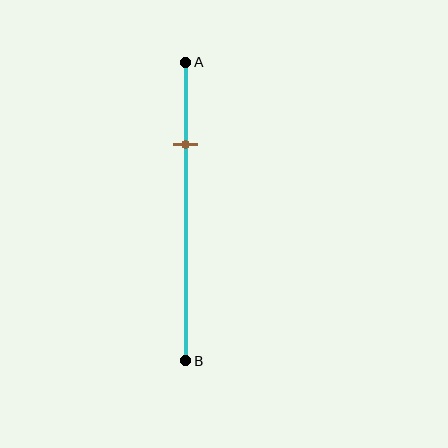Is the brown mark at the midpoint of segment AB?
No, the mark is at about 25% from A, not at the 50% midpoint.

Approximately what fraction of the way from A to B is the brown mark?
The brown mark is approximately 25% of the way from A to B.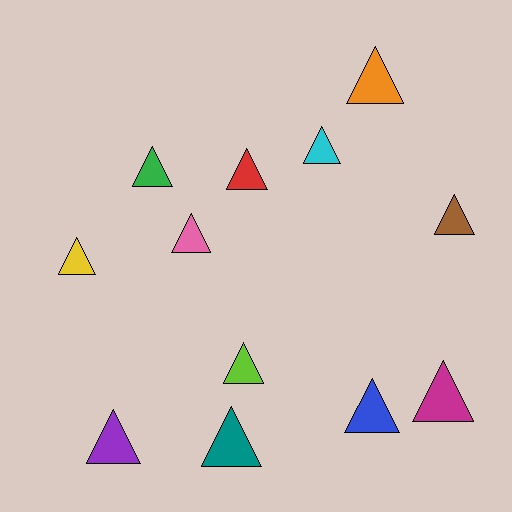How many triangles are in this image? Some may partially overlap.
There are 12 triangles.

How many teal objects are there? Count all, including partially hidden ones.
There is 1 teal object.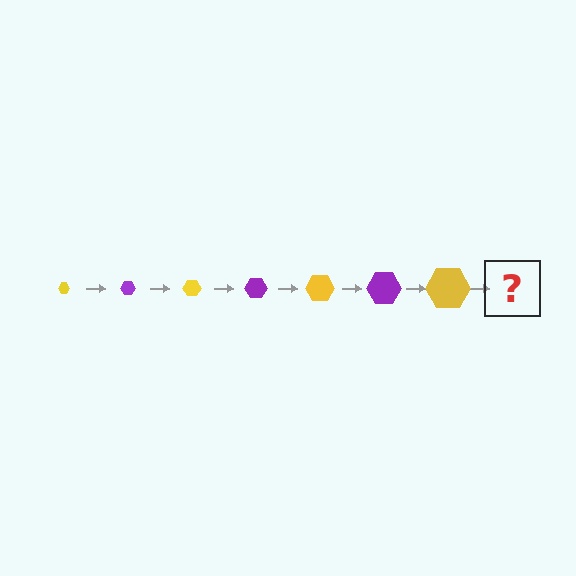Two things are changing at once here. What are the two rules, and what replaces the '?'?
The two rules are that the hexagon grows larger each step and the color cycles through yellow and purple. The '?' should be a purple hexagon, larger than the previous one.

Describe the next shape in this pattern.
It should be a purple hexagon, larger than the previous one.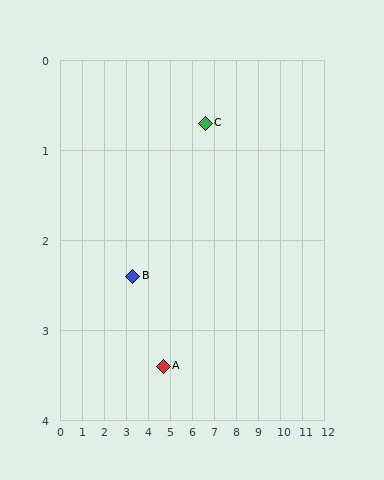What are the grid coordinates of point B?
Point B is at approximately (3.3, 2.4).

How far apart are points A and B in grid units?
Points A and B are about 1.7 grid units apart.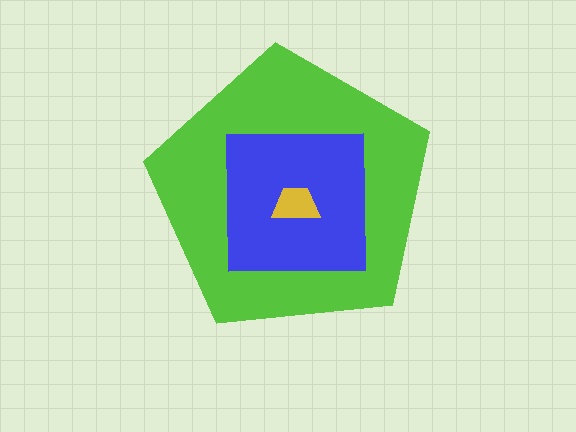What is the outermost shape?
The lime pentagon.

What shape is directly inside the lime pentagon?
The blue square.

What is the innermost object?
The yellow trapezoid.